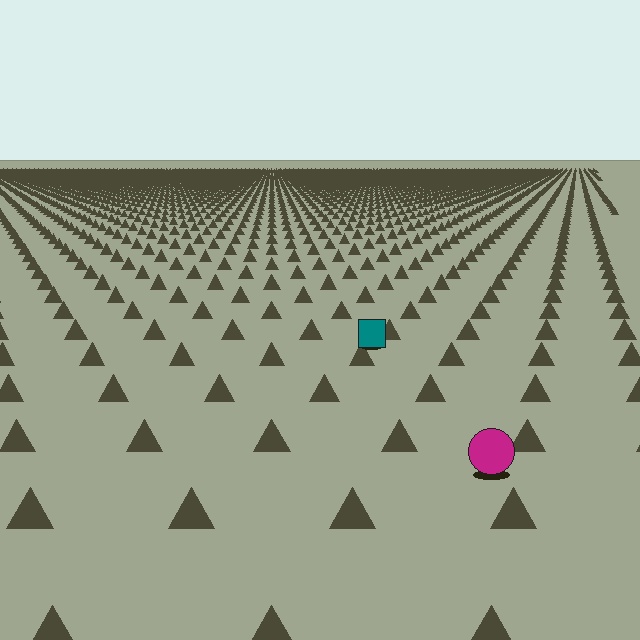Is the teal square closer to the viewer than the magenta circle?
No. The magenta circle is closer — you can tell from the texture gradient: the ground texture is coarser near it.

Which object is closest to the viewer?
The magenta circle is closest. The texture marks near it are larger and more spread out.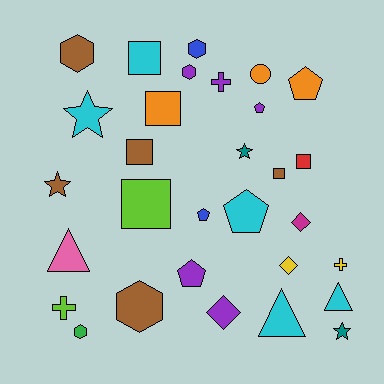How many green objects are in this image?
There is 1 green object.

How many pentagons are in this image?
There are 5 pentagons.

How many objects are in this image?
There are 30 objects.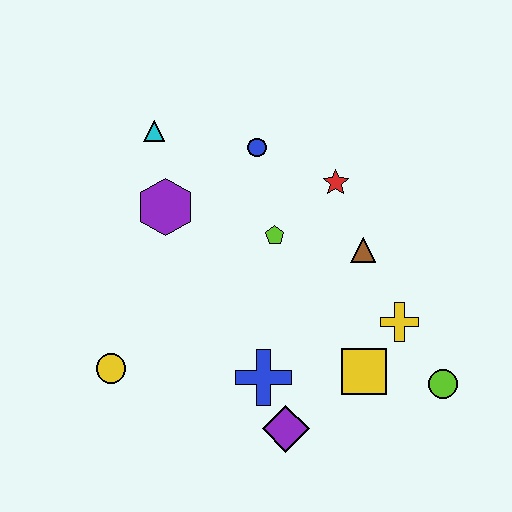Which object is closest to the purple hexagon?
The cyan triangle is closest to the purple hexagon.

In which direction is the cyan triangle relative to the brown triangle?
The cyan triangle is to the left of the brown triangle.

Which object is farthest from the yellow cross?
The cyan triangle is farthest from the yellow cross.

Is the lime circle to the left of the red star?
No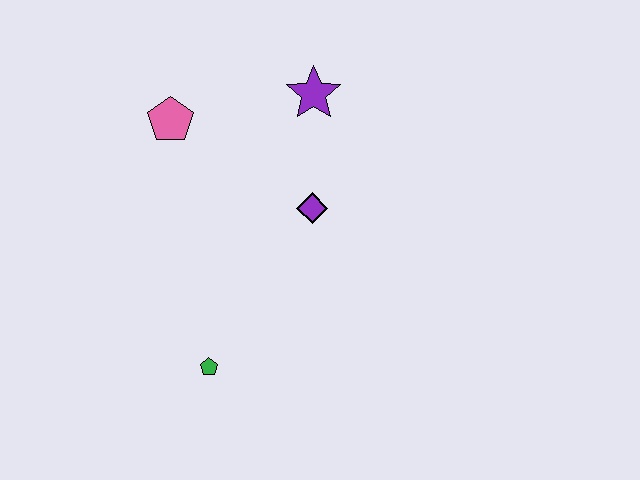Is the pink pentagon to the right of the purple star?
No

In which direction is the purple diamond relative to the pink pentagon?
The purple diamond is to the right of the pink pentagon.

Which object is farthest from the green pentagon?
The purple star is farthest from the green pentagon.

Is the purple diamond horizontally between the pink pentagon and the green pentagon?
No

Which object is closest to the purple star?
The purple diamond is closest to the purple star.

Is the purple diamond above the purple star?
No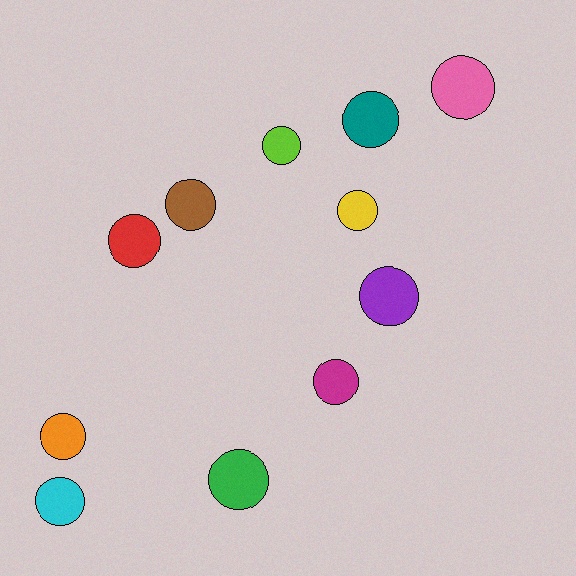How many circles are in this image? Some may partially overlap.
There are 11 circles.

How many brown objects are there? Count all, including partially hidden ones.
There is 1 brown object.